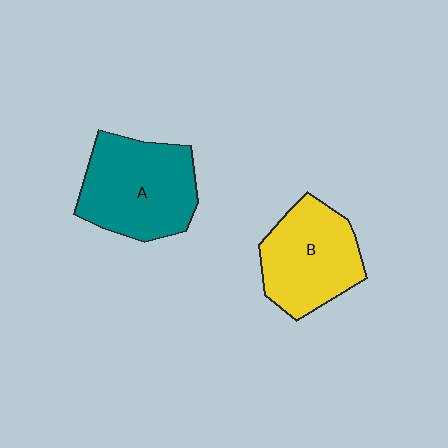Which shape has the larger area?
Shape A (teal).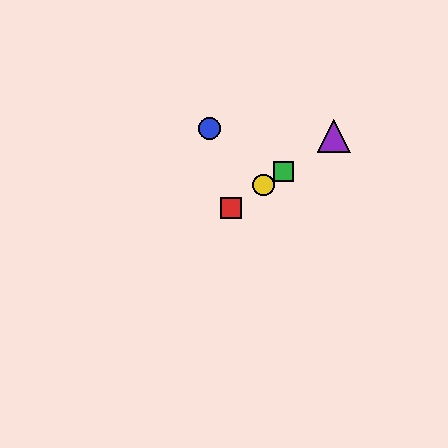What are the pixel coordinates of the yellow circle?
The yellow circle is at (264, 185).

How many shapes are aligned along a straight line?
4 shapes (the red square, the green square, the yellow circle, the purple triangle) are aligned along a straight line.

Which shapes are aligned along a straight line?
The red square, the green square, the yellow circle, the purple triangle are aligned along a straight line.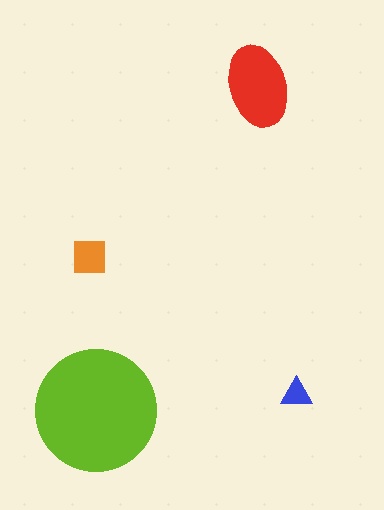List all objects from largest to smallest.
The lime circle, the red ellipse, the orange square, the blue triangle.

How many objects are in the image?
There are 4 objects in the image.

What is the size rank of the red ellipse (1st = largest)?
2nd.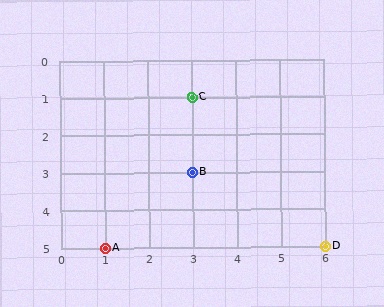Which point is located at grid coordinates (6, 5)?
Point D is at (6, 5).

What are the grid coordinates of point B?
Point B is at grid coordinates (3, 3).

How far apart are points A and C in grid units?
Points A and C are 2 columns and 4 rows apart (about 4.5 grid units diagonally).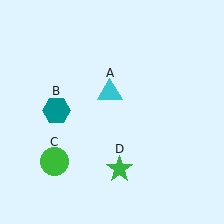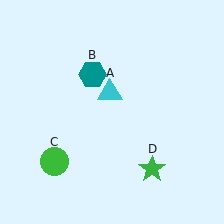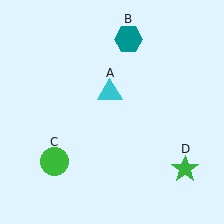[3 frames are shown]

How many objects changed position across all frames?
2 objects changed position: teal hexagon (object B), green star (object D).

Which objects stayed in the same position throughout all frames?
Cyan triangle (object A) and green circle (object C) remained stationary.